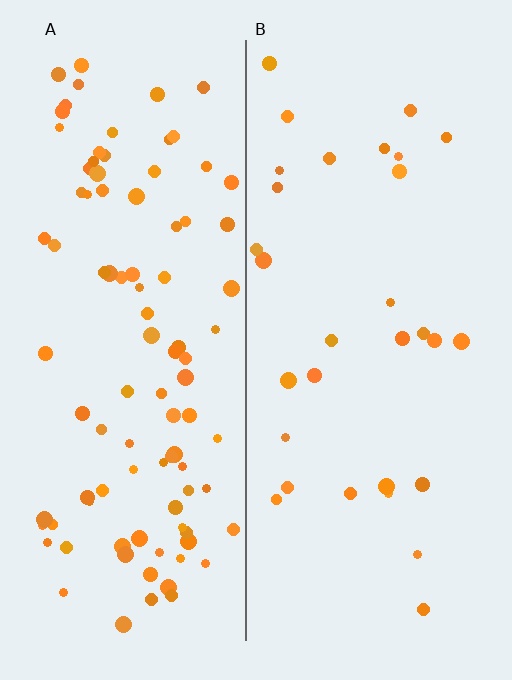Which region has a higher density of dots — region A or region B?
A (the left).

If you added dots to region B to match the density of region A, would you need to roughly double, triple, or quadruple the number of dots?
Approximately triple.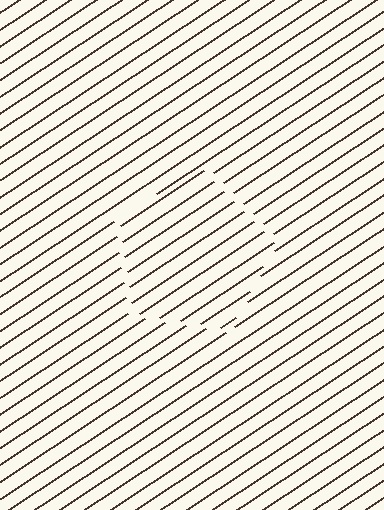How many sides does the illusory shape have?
5 sides — the line-ends trace a pentagon.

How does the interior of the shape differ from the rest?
The interior of the shape contains the same grating, shifted by half a period — the contour is defined by the phase discontinuity where line-ends from the inner and outer gratings abut.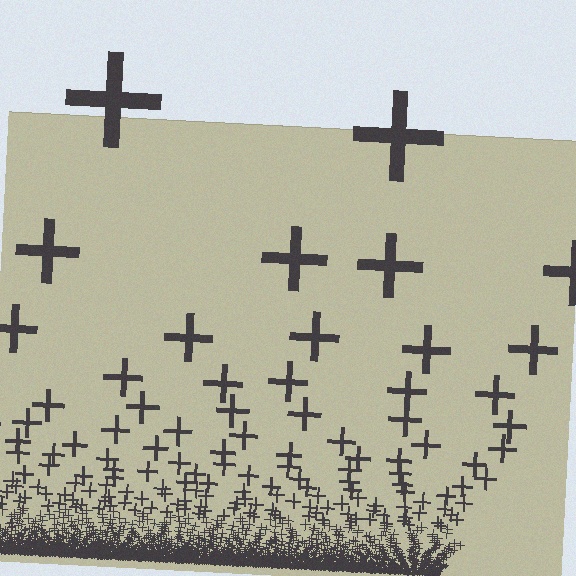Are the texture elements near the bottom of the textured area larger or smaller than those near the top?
Smaller. The gradient is inverted — elements near the bottom are smaller and denser.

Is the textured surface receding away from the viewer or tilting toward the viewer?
The surface appears to tilt toward the viewer. Texture elements get larger and sparser toward the top.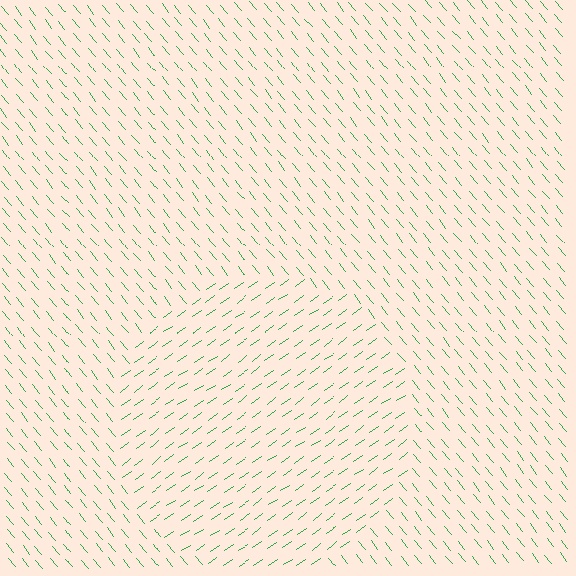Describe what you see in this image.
The image is filled with small green line segments. A circle region in the image has lines oriented differently from the surrounding lines, creating a visible texture boundary.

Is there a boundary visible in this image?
Yes, there is a texture boundary formed by a change in line orientation.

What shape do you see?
I see a circle.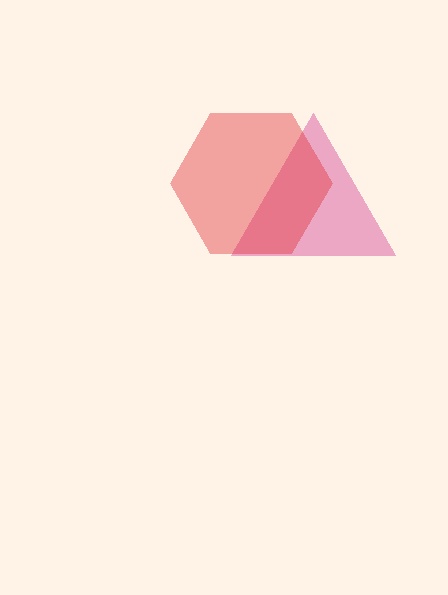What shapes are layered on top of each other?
The layered shapes are: a magenta triangle, a red hexagon.